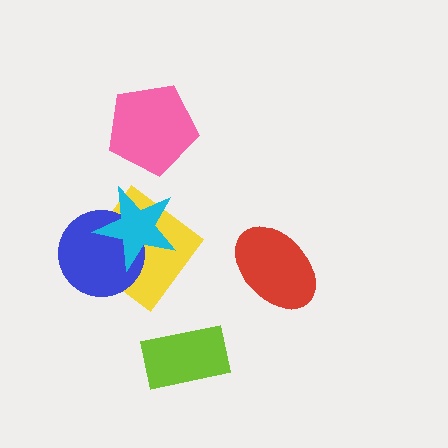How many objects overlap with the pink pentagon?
0 objects overlap with the pink pentagon.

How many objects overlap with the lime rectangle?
0 objects overlap with the lime rectangle.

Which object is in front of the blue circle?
The cyan star is in front of the blue circle.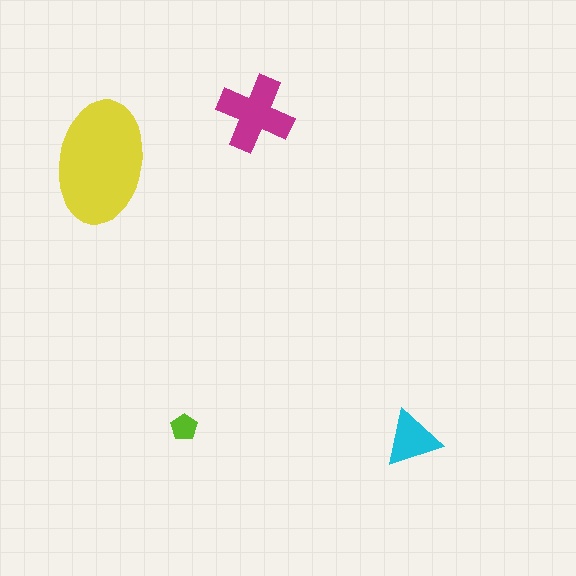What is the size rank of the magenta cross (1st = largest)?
2nd.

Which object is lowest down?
The cyan triangle is bottommost.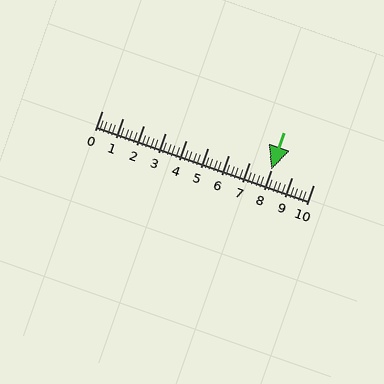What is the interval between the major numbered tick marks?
The major tick marks are spaced 1 units apart.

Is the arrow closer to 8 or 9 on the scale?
The arrow is closer to 8.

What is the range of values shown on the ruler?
The ruler shows values from 0 to 10.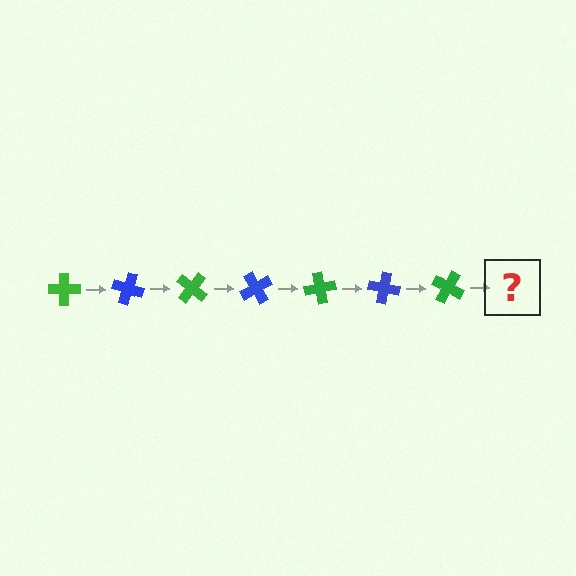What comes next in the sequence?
The next element should be a blue cross, rotated 140 degrees from the start.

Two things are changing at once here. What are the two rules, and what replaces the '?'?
The two rules are that it rotates 20 degrees each step and the color cycles through green and blue. The '?' should be a blue cross, rotated 140 degrees from the start.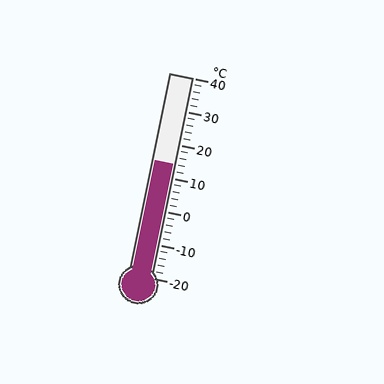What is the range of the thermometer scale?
The thermometer scale ranges from -20°C to 40°C.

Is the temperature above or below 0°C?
The temperature is above 0°C.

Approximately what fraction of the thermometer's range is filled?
The thermometer is filled to approximately 55% of its range.